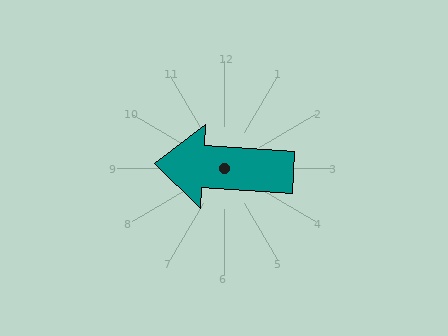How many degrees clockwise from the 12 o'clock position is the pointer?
Approximately 274 degrees.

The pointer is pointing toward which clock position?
Roughly 9 o'clock.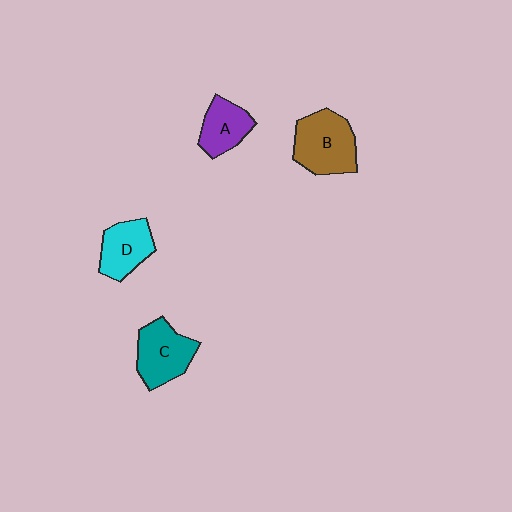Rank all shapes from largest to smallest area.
From largest to smallest: B (brown), C (teal), D (cyan), A (purple).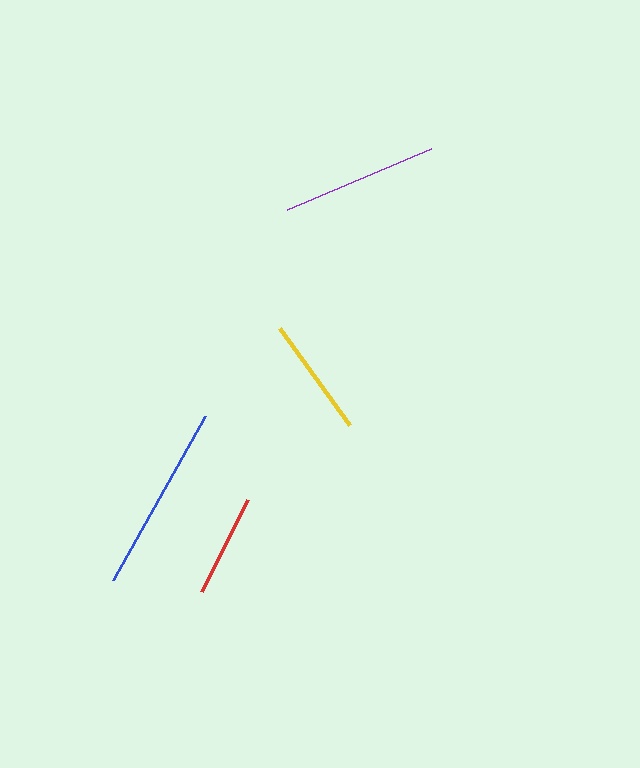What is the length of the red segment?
The red segment is approximately 103 pixels long.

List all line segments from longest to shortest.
From longest to shortest: blue, purple, yellow, red.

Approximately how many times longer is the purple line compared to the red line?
The purple line is approximately 1.5 times the length of the red line.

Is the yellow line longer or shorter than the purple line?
The purple line is longer than the yellow line.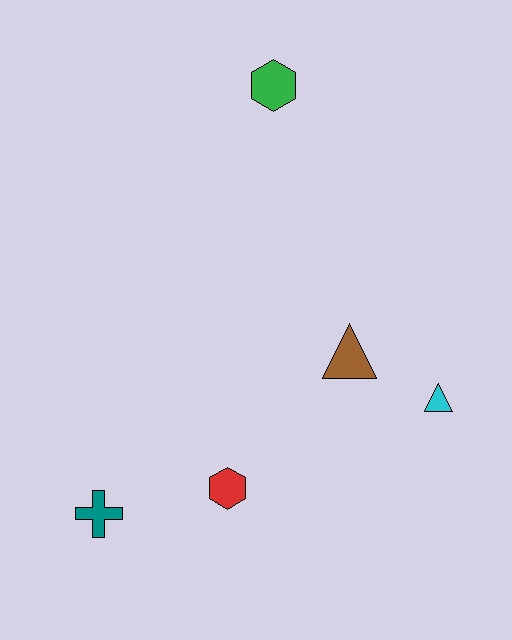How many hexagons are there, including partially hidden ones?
There are 2 hexagons.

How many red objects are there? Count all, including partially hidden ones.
There is 1 red object.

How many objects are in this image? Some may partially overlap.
There are 5 objects.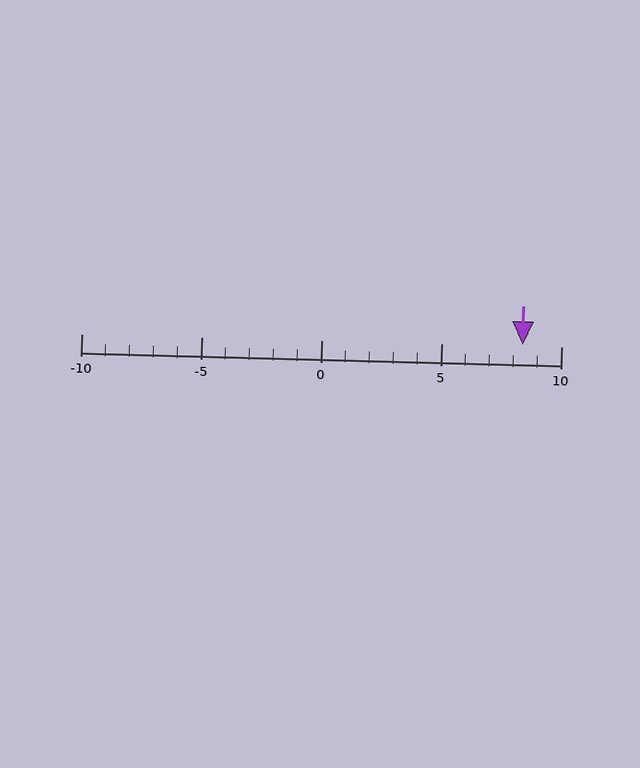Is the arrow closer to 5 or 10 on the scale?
The arrow is closer to 10.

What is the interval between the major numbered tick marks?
The major tick marks are spaced 5 units apart.